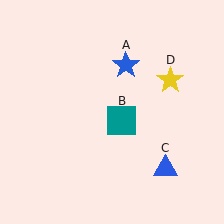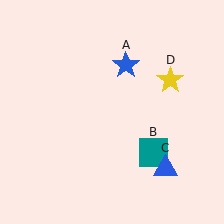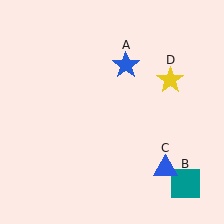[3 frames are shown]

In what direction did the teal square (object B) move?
The teal square (object B) moved down and to the right.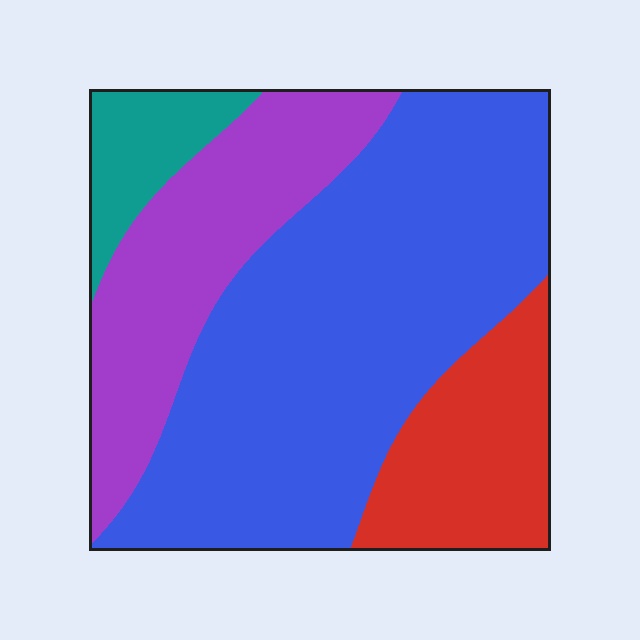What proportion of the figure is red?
Red covers 16% of the figure.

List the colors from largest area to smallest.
From largest to smallest: blue, purple, red, teal.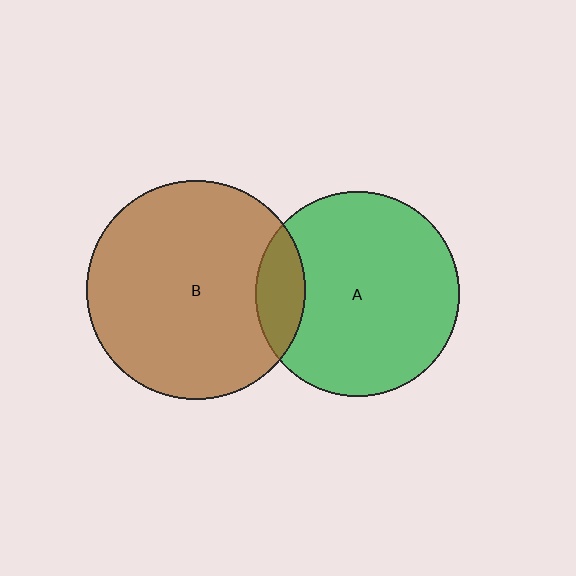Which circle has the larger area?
Circle B (brown).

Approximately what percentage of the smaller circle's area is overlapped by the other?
Approximately 15%.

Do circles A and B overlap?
Yes.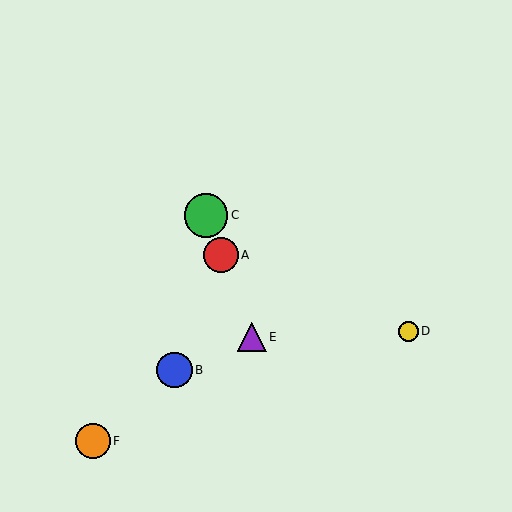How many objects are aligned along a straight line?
3 objects (A, C, E) are aligned along a straight line.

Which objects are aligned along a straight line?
Objects A, C, E are aligned along a straight line.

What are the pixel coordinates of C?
Object C is at (206, 215).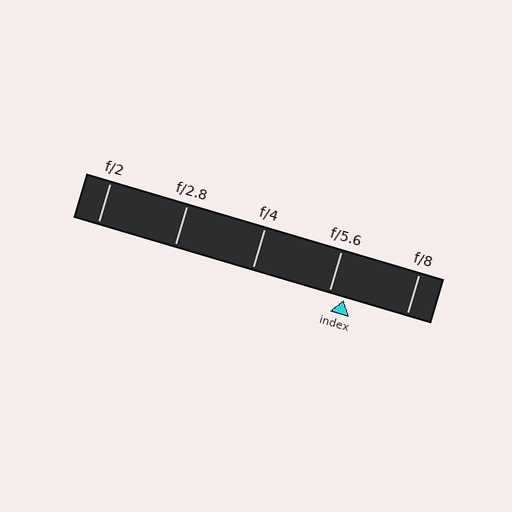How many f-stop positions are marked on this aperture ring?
There are 5 f-stop positions marked.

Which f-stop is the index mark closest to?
The index mark is closest to f/5.6.